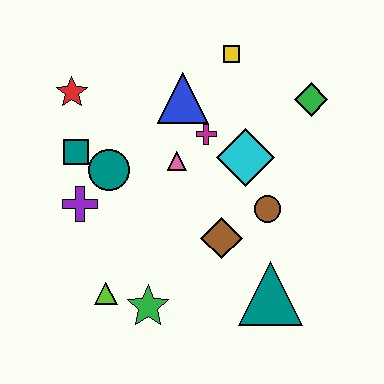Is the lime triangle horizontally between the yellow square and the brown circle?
No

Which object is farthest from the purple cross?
The green diamond is farthest from the purple cross.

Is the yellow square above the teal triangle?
Yes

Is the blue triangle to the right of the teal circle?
Yes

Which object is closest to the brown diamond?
The brown circle is closest to the brown diamond.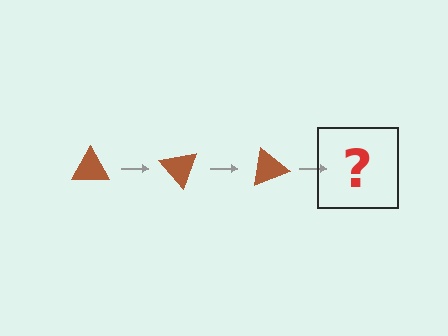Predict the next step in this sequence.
The next step is a brown triangle rotated 150 degrees.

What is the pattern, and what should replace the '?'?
The pattern is that the triangle rotates 50 degrees each step. The '?' should be a brown triangle rotated 150 degrees.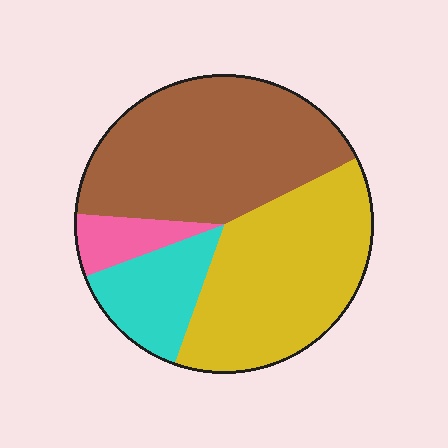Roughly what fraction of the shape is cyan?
Cyan covers 14% of the shape.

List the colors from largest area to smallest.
From largest to smallest: brown, yellow, cyan, pink.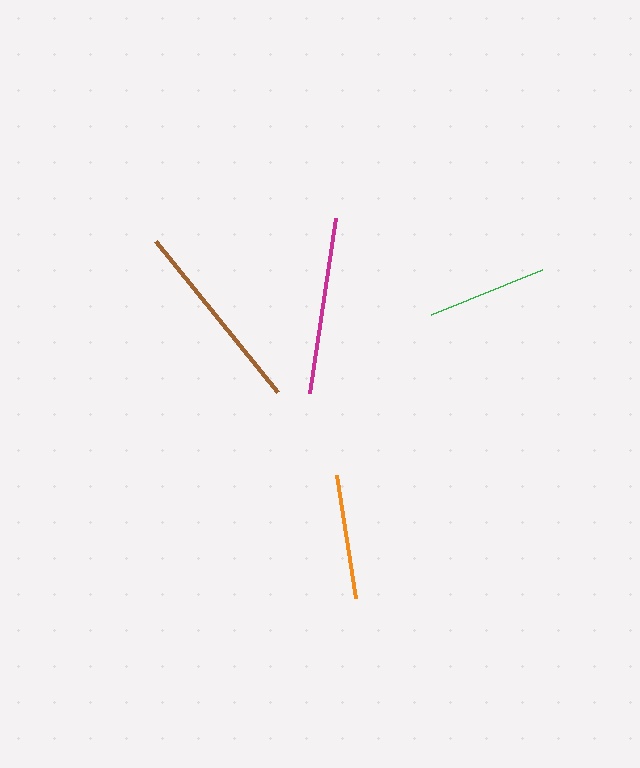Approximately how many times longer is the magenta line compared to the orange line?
The magenta line is approximately 1.4 times the length of the orange line.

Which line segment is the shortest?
The green line is the shortest at approximately 120 pixels.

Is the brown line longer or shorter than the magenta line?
The brown line is longer than the magenta line.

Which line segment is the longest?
The brown line is the longest at approximately 194 pixels.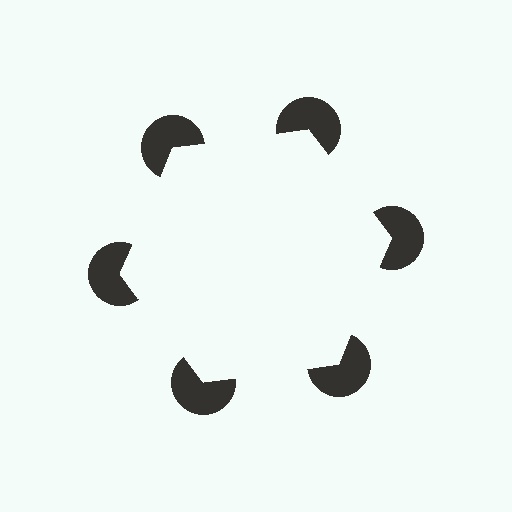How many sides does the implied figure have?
6 sides.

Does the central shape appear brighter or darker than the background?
It typically appears slightly brighter than the background, even though no actual brightness change is drawn.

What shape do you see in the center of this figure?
An illusory hexagon — its edges are inferred from the aligned wedge cuts in the pac-man discs, not physically drawn.